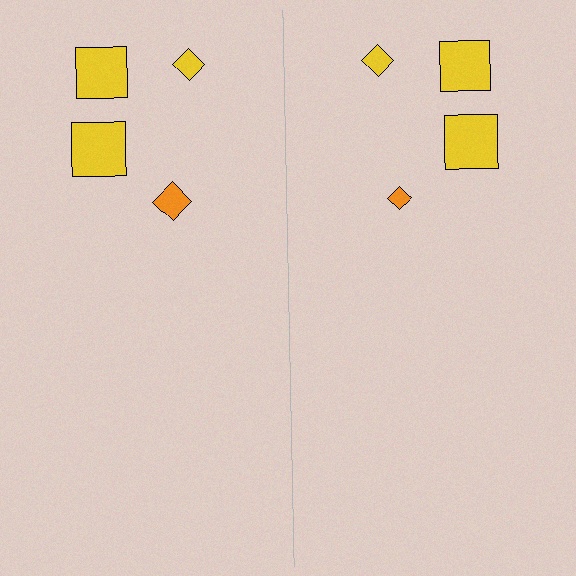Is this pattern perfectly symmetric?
No, the pattern is not perfectly symmetric. The orange diamond on the right side has a different size than its mirror counterpart.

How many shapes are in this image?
There are 8 shapes in this image.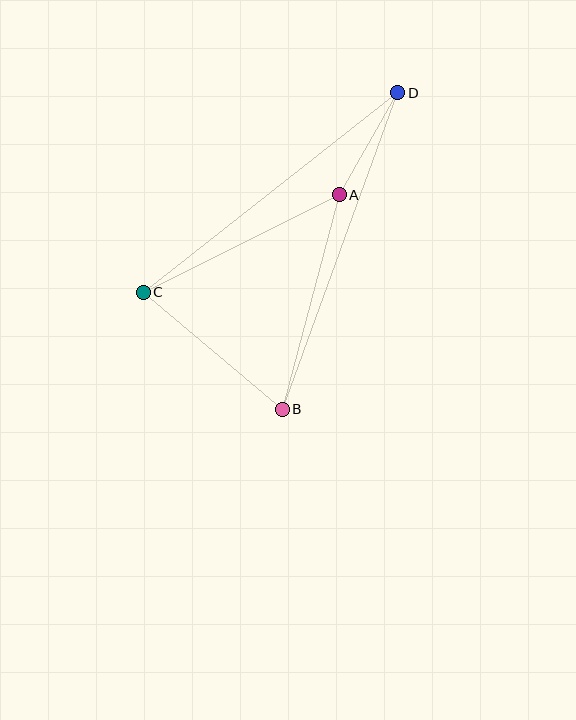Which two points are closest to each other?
Points A and D are closest to each other.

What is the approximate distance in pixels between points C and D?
The distance between C and D is approximately 323 pixels.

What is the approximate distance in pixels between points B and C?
The distance between B and C is approximately 182 pixels.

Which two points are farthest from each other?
Points B and D are farthest from each other.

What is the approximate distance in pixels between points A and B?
The distance between A and B is approximately 222 pixels.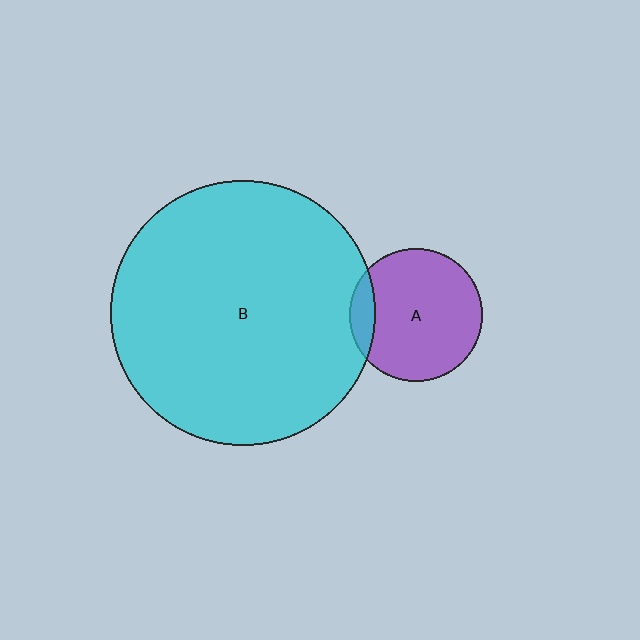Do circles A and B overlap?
Yes.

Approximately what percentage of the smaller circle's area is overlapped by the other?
Approximately 10%.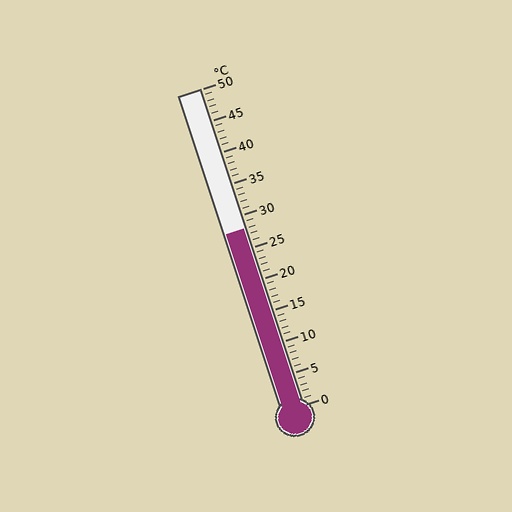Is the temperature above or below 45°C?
The temperature is below 45°C.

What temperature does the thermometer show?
The thermometer shows approximately 28°C.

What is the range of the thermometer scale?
The thermometer scale ranges from 0°C to 50°C.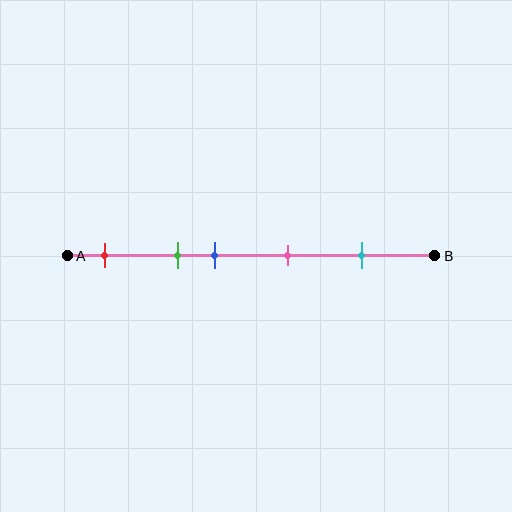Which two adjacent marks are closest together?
The green and blue marks are the closest adjacent pair.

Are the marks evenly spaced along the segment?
No, the marks are not evenly spaced.